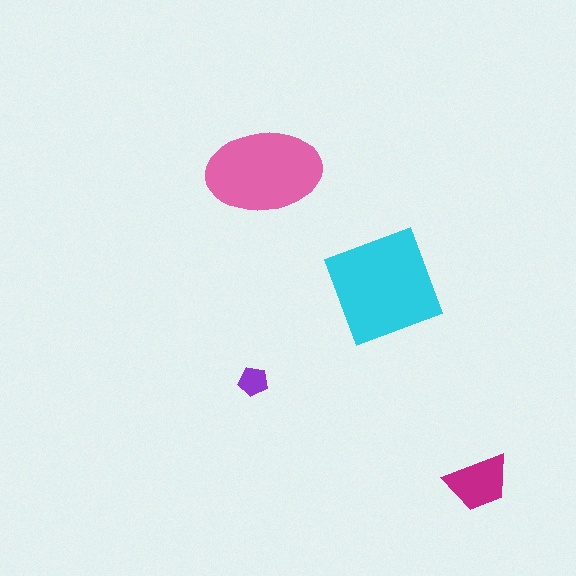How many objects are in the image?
There are 4 objects in the image.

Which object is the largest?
The cyan square.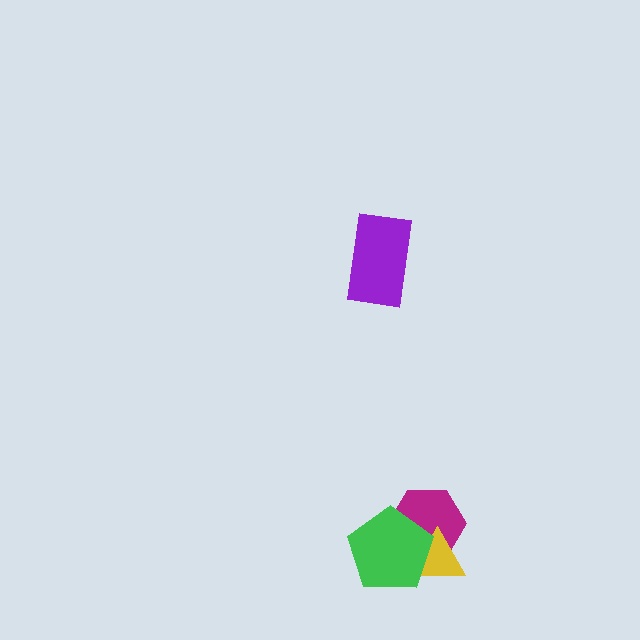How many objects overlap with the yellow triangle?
2 objects overlap with the yellow triangle.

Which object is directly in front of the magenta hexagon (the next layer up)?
The yellow triangle is directly in front of the magenta hexagon.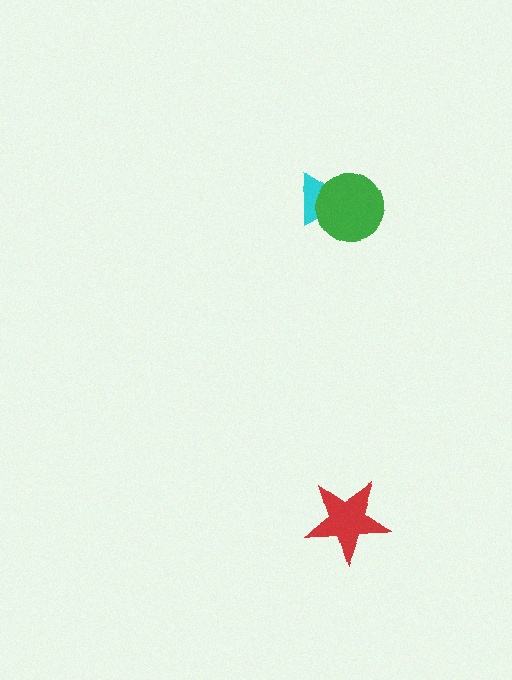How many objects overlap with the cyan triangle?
1 object overlaps with the cyan triangle.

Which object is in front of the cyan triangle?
The green circle is in front of the cyan triangle.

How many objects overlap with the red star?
0 objects overlap with the red star.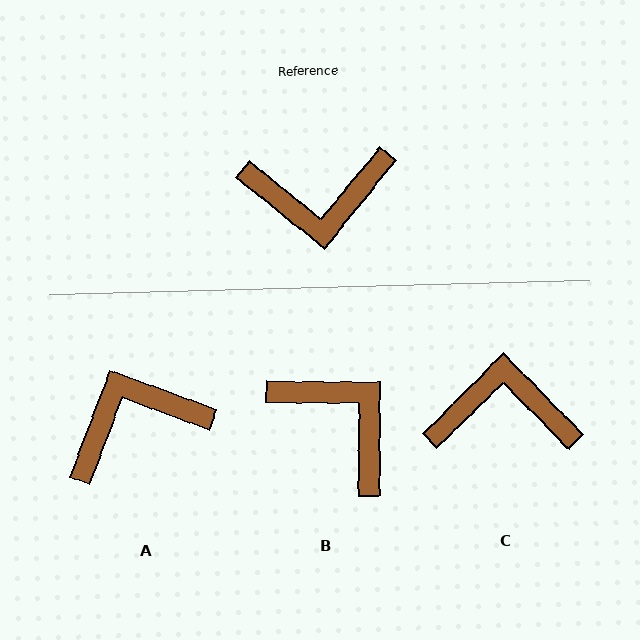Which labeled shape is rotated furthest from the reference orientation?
C, about 174 degrees away.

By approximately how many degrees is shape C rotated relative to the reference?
Approximately 174 degrees counter-clockwise.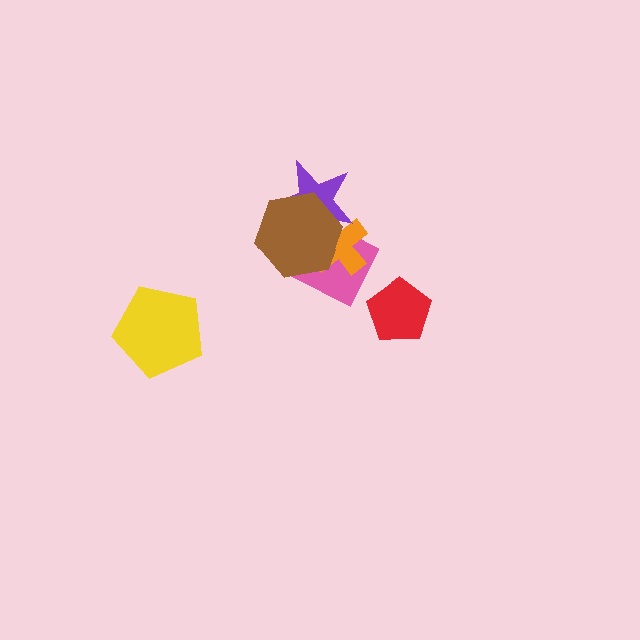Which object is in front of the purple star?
The brown hexagon is in front of the purple star.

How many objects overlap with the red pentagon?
0 objects overlap with the red pentagon.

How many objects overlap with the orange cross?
3 objects overlap with the orange cross.